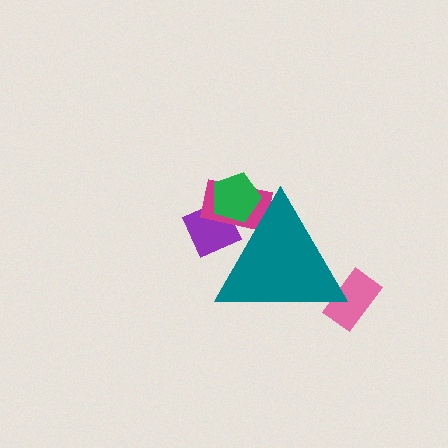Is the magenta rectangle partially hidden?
Yes, the magenta rectangle is partially hidden behind the teal triangle.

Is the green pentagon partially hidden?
Yes, the green pentagon is partially hidden behind the teal triangle.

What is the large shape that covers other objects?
A teal triangle.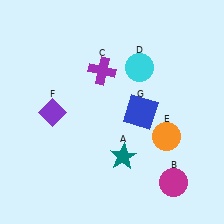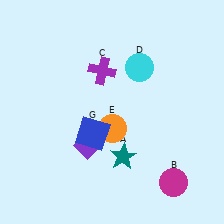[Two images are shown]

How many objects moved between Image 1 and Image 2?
3 objects moved between the two images.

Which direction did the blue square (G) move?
The blue square (G) moved left.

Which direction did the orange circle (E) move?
The orange circle (E) moved left.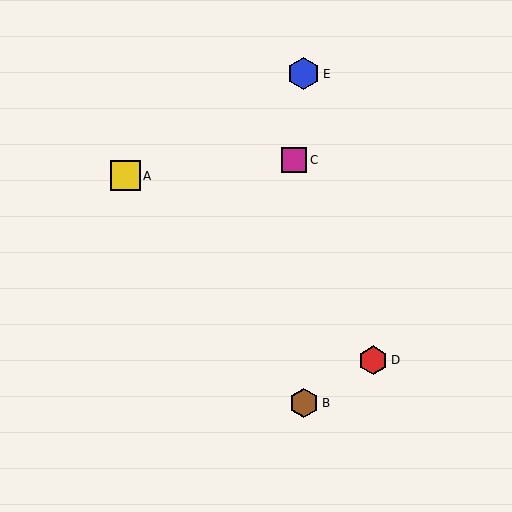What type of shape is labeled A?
Shape A is a yellow square.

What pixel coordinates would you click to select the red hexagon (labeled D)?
Click at (373, 360) to select the red hexagon D.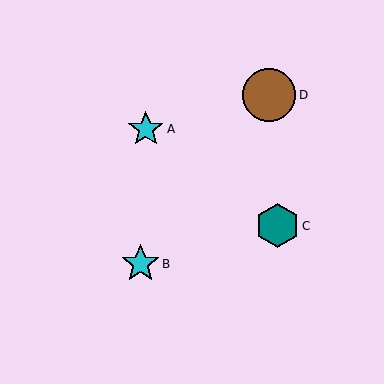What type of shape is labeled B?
Shape B is a cyan star.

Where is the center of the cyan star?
The center of the cyan star is at (140, 264).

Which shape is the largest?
The brown circle (labeled D) is the largest.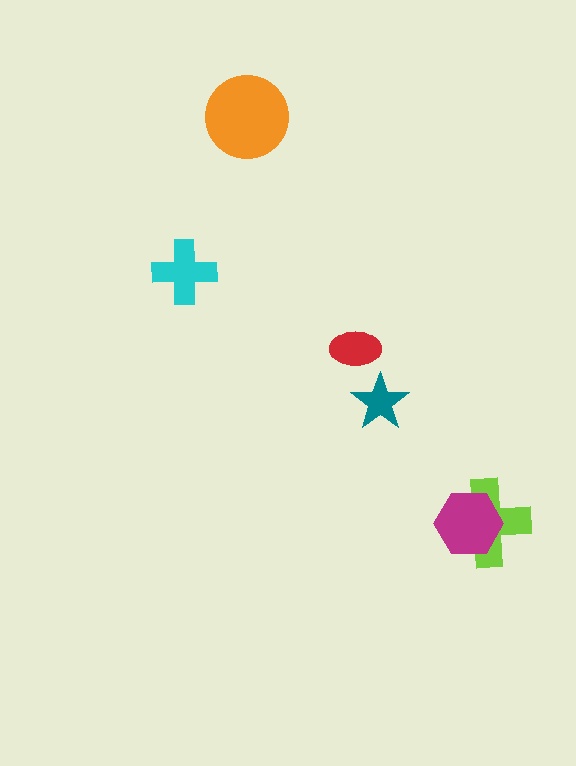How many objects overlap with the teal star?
0 objects overlap with the teal star.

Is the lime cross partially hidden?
Yes, it is partially covered by another shape.